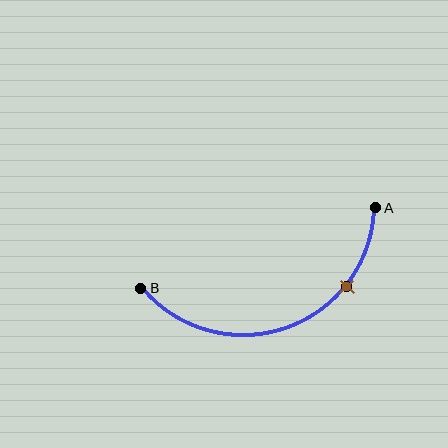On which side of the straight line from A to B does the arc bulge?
The arc bulges below the straight line connecting A and B.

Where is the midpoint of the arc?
The arc midpoint is the point on the curve farthest from the straight line joining A and B. It sits below that line.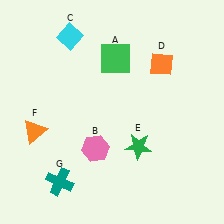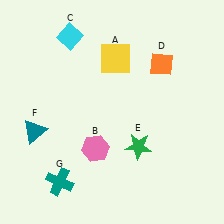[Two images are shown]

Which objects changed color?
A changed from green to yellow. F changed from orange to teal.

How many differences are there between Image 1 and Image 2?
There are 2 differences between the two images.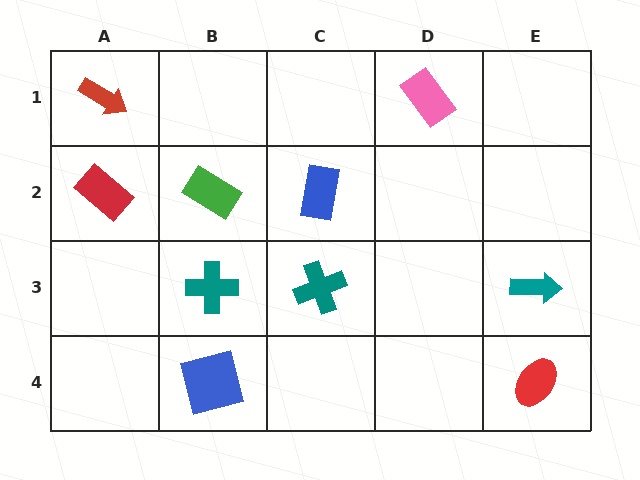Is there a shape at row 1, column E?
No, that cell is empty.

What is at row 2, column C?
A blue rectangle.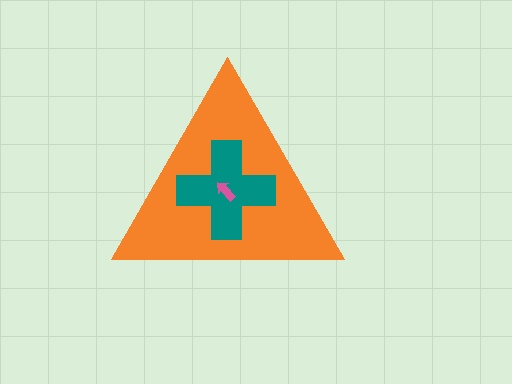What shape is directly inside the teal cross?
The pink arrow.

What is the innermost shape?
The pink arrow.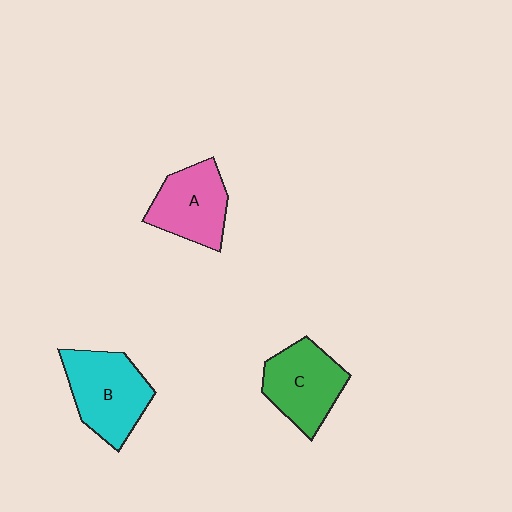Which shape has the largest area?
Shape B (cyan).